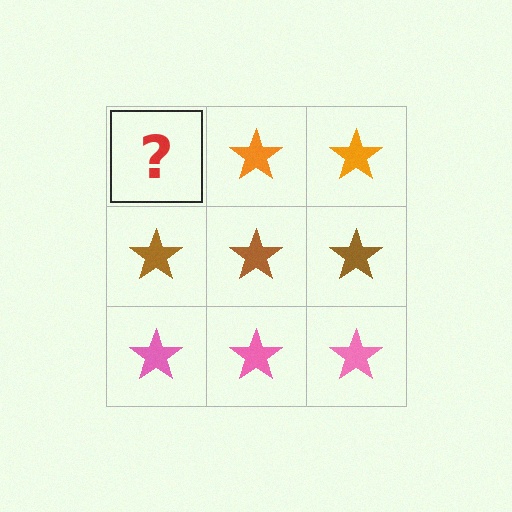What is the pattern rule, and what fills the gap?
The rule is that each row has a consistent color. The gap should be filled with an orange star.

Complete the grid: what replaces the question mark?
The question mark should be replaced with an orange star.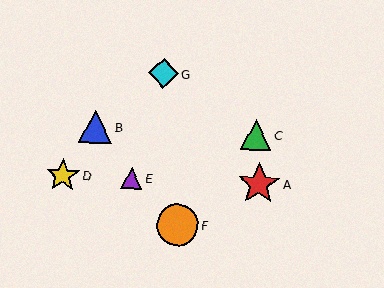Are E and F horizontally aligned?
No, E is at y≈179 and F is at y≈225.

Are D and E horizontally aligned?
Yes, both are at y≈176.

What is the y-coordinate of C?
Object C is at y≈134.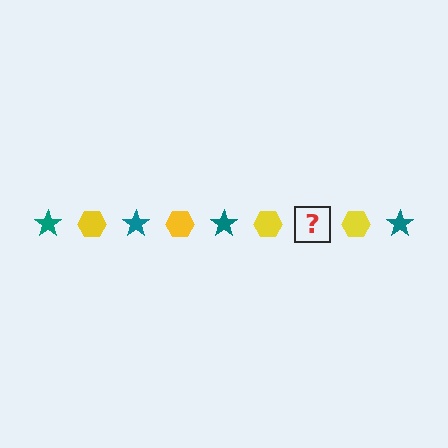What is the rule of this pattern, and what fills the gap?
The rule is that the pattern alternates between teal star and yellow hexagon. The gap should be filled with a teal star.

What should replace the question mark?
The question mark should be replaced with a teal star.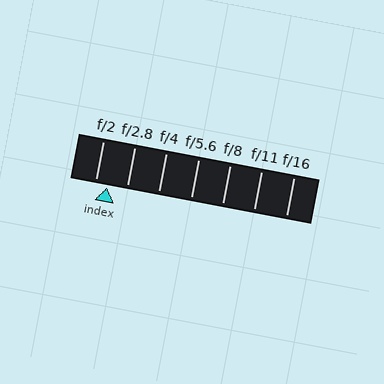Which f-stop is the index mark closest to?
The index mark is closest to f/2.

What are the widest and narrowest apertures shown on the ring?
The widest aperture shown is f/2 and the narrowest is f/16.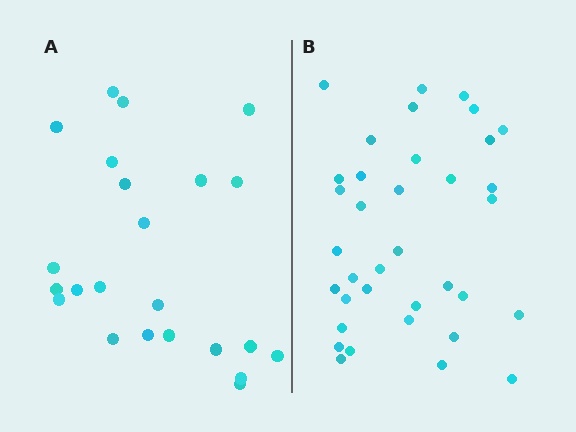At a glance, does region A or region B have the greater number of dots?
Region B (the right region) has more dots.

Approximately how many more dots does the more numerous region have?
Region B has approximately 15 more dots than region A.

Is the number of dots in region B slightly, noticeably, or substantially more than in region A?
Region B has substantially more. The ratio is roughly 1.6 to 1.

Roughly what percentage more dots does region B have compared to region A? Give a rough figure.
About 55% more.